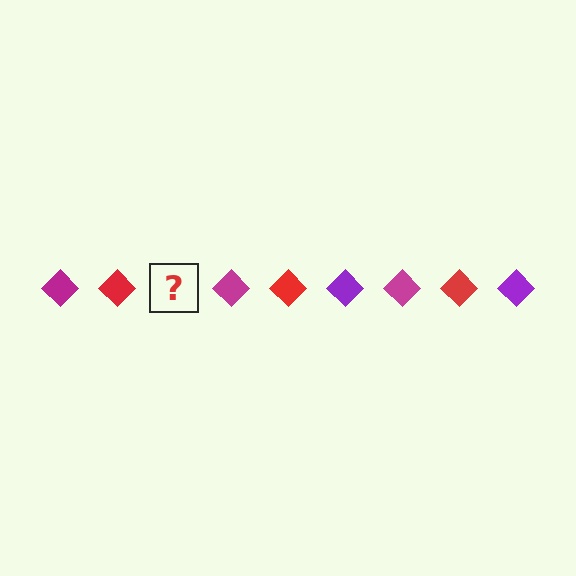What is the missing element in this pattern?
The missing element is a purple diamond.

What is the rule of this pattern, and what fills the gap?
The rule is that the pattern cycles through magenta, red, purple diamonds. The gap should be filled with a purple diamond.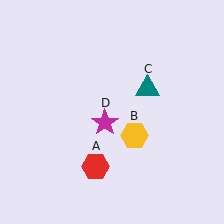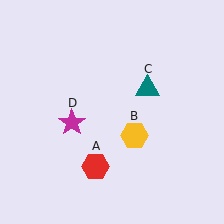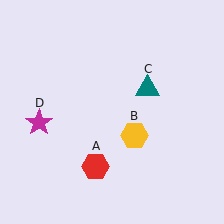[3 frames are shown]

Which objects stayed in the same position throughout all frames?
Red hexagon (object A) and yellow hexagon (object B) and teal triangle (object C) remained stationary.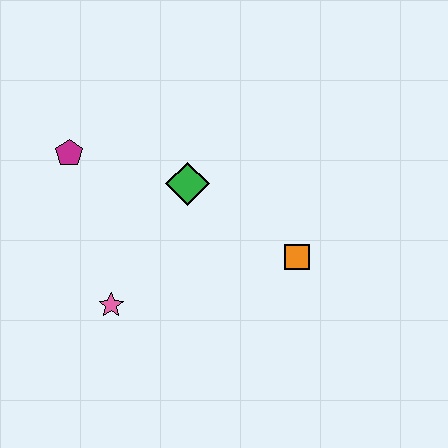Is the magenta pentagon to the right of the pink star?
No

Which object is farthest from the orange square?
The magenta pentagon is farthest from the orange square.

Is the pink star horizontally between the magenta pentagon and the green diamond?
Yes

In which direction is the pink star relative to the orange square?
The pink star is to the left of the orange square.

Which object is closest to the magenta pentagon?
The green diamond is closest to the magenta pentagon.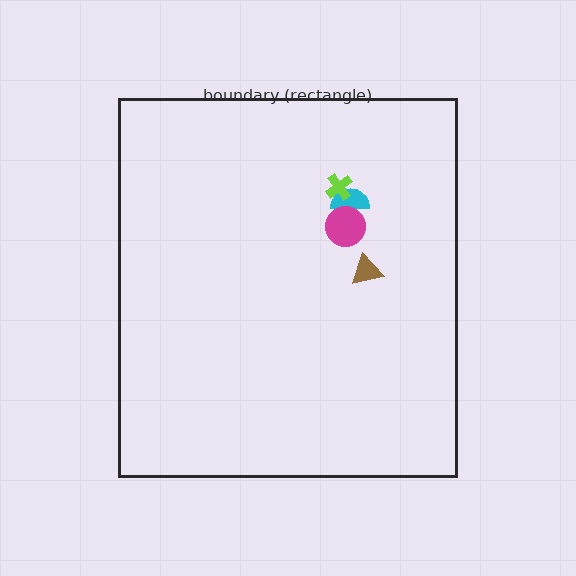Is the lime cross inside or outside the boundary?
Inside.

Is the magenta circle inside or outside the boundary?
Inside.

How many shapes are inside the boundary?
4 inside, 0 outside.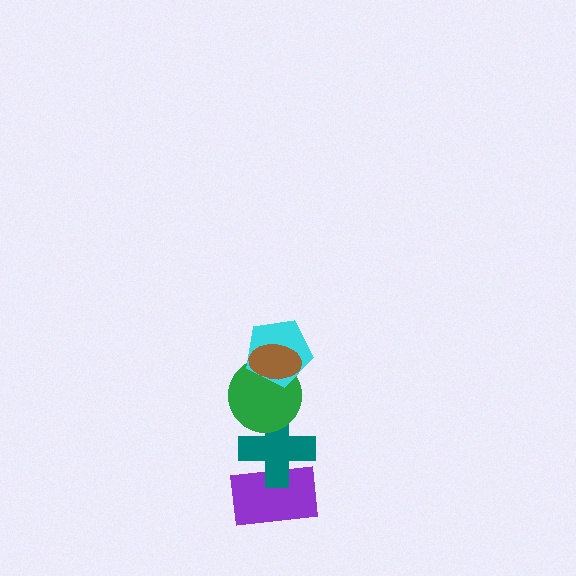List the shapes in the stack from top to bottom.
From top to bottom: the brown ellipse, the cyan pentagon, the green circle, the teal cross, the purple rectangle.